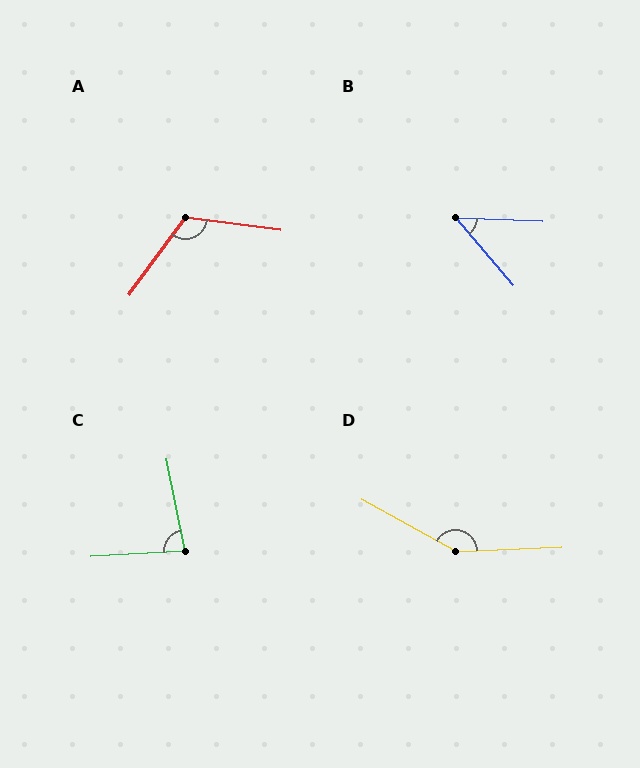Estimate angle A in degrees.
Approximately 119 degrees.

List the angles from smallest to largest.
B (47°), C (82°), A (119°), D (149°).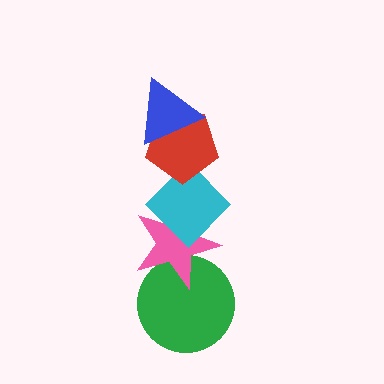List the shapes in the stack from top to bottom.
From top to bottom: the blue triangle, the red pentagon, the cyan diamond, the pink star, the green circle.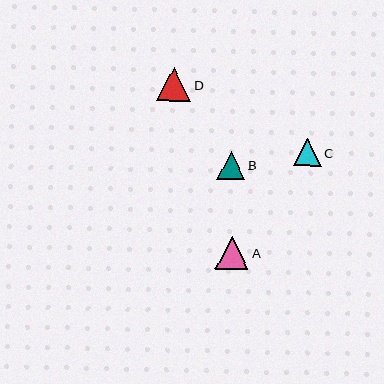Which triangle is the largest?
Triangle D is the largest with a size of approximately 34 pixels.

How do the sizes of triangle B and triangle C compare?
Triangle B and triangle C are approximately the same size.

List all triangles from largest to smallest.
From largest to smallest: D, A, B, C.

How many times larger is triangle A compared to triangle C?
Triangle A is approximately 1.2 times the size of triangle C.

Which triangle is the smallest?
Triangle C is the smallest with a size of approximately 28 pixels.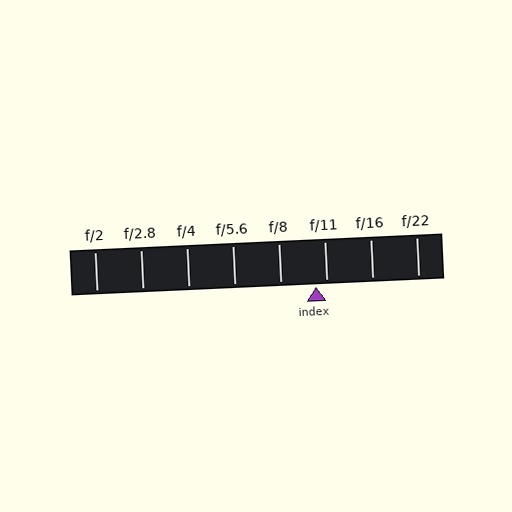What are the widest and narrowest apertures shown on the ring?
The widest aperture shown is f/2 and the narrowest is f/22.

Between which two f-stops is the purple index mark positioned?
The index mark is between f/8 and f/11.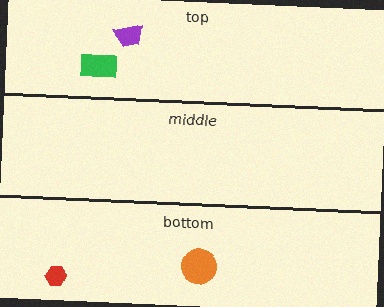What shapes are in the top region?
The purple trapezoid, the green rectangle.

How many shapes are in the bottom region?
2.